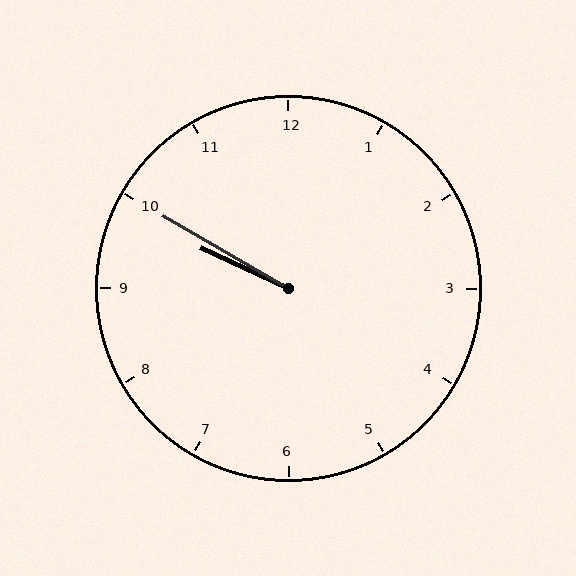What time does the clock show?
9:50.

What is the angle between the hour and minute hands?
Approximately 5 degrees.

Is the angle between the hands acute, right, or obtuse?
It is acute.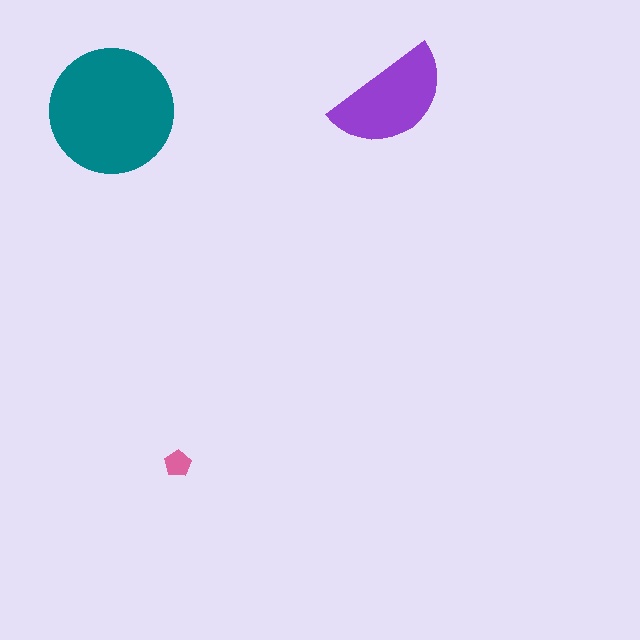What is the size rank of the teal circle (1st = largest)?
1st.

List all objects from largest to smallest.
The teal circle, the purple semicircle, the pink pentagon.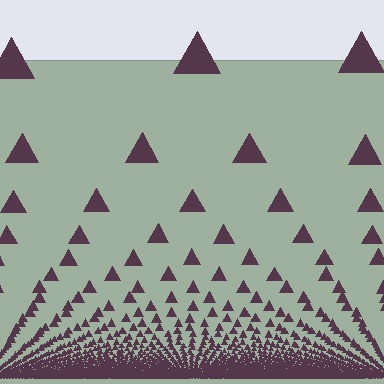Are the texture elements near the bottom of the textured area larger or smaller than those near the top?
Smaller. The gradient is inverted — elements near the bottom are smaller and denser.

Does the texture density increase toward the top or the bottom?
Density increases toward the bottom.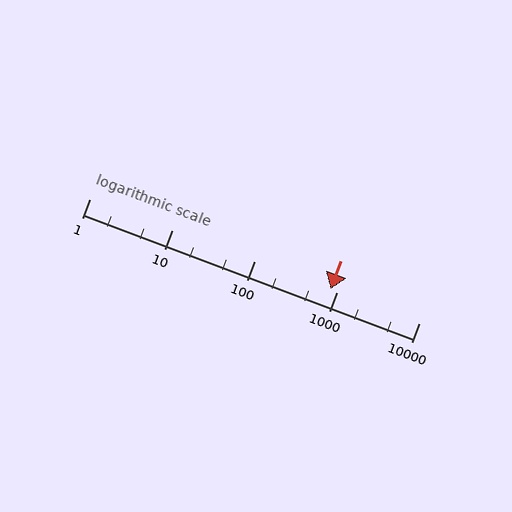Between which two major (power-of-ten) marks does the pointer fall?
The pointer is between 100 and 1000.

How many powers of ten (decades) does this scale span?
The scale spans 4 decades, from 1 to 10000.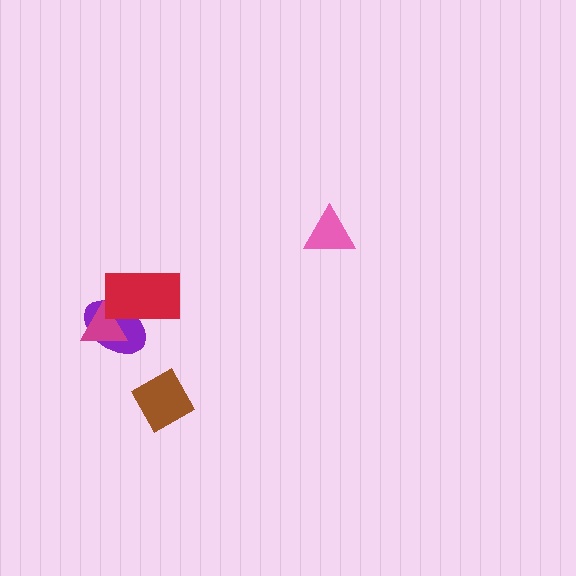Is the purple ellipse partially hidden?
Yes, it is partially covered by another shape.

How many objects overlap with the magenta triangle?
2 objects overlap with the magenta triangle.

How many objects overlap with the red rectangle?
2 objects overlap with the red rectangle.